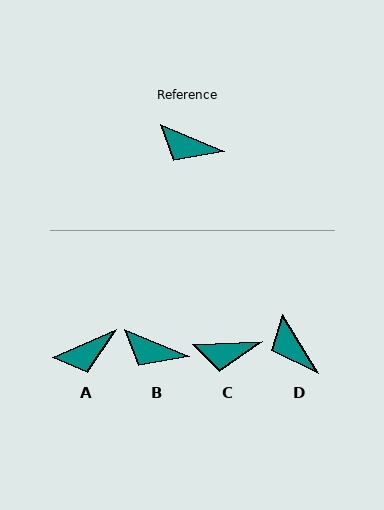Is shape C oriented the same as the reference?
No, it is off by about 26 degrees.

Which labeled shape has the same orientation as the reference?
B.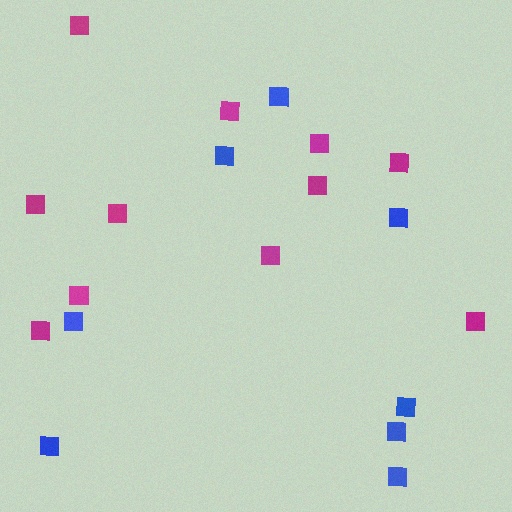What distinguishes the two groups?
There are 2 groups: one group of blue squares (8) and one group of magenta squares (11).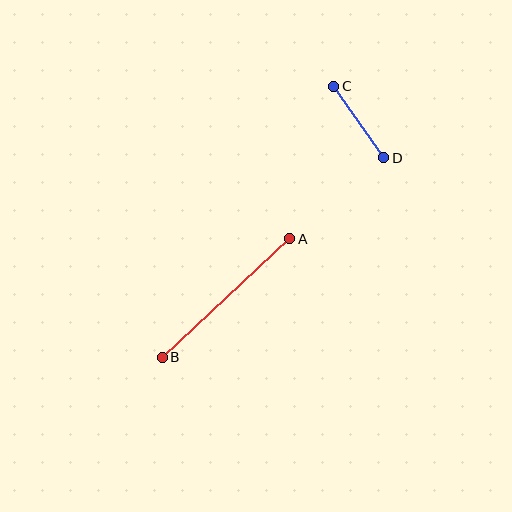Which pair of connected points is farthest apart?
Points A and B are farthest apart.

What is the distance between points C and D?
The distance is approximately 87 pixels.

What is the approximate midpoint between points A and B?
The midpoint is at approximately (226, 298) pixels.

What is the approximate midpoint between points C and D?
The midpoint is at approximately (359, 122) pixels.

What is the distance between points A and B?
The distance is approximately 174 pixels.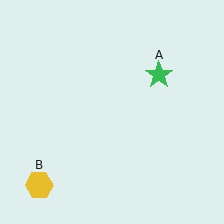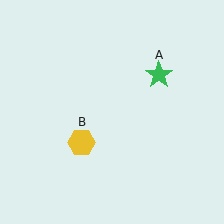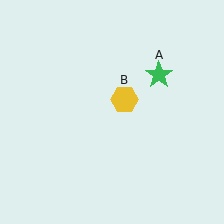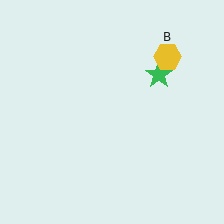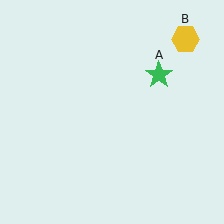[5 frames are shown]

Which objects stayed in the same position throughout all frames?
Green star (object A) remained stationary.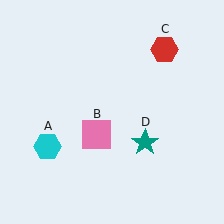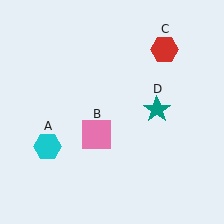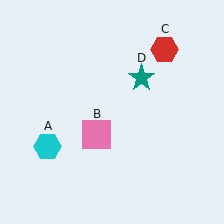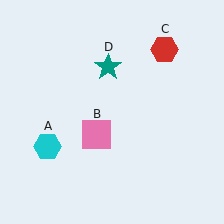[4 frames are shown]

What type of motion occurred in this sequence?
The teal star (object D) rotated counterclockwise around the center of the scene.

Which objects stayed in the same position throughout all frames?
Cyan hexagon (object A) and pink square (object B) and red hexagon (object C) remained stationary.